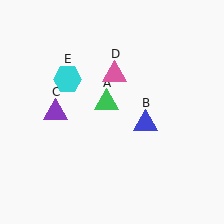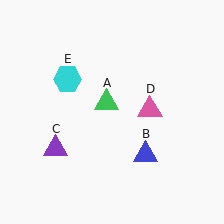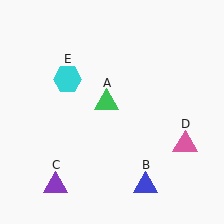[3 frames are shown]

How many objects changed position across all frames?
3 objects changed position: blue triangle (object B), purple triangle (object C), pink triangle (object D).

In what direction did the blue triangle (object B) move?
The blue triangle (object B) moved down.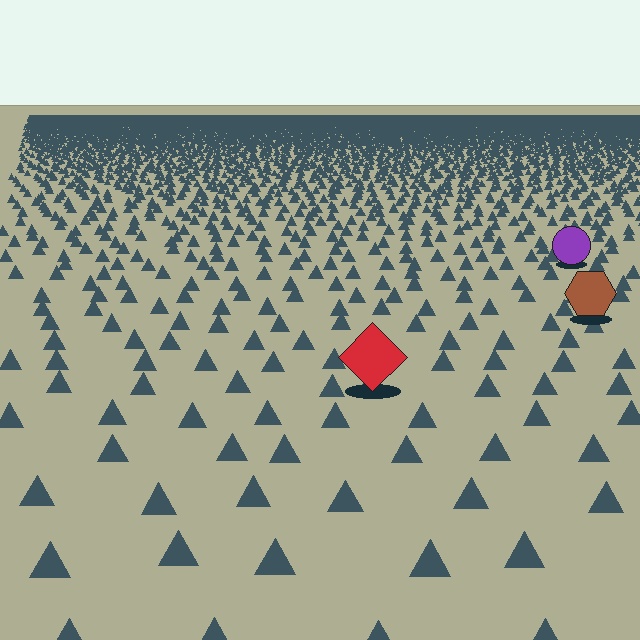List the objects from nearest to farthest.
From nearest to farthest: the red diamond, the brown hexagon, the purple circle.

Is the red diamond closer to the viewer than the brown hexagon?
Yes. The red diamond is closer — you can tell from the texture gradient: the ground texture is coarser near it.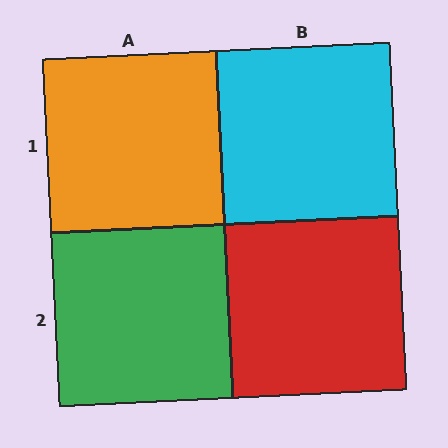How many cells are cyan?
1 cell is cyan.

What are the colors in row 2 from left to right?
Green, red.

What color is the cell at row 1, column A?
Orange.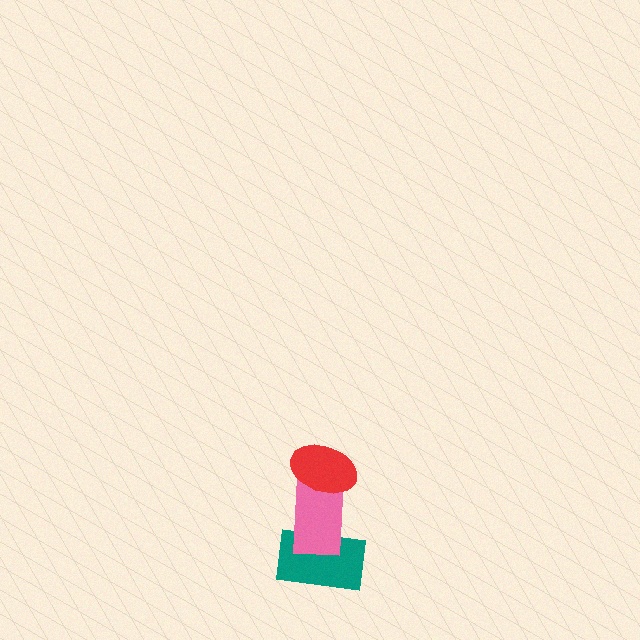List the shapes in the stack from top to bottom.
From top to bottom: the red ellipse, the pink rectangle, the teal rectangle.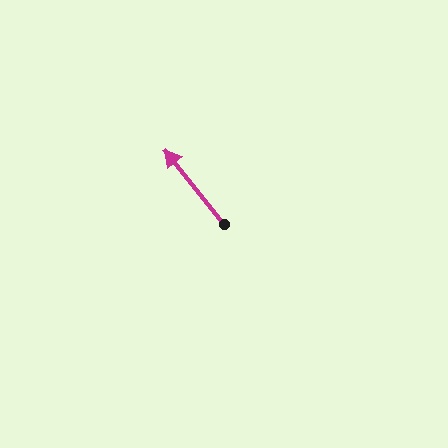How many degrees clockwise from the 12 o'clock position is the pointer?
Approximately 322 degrees.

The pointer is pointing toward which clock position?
Roughly 11 o'clock.